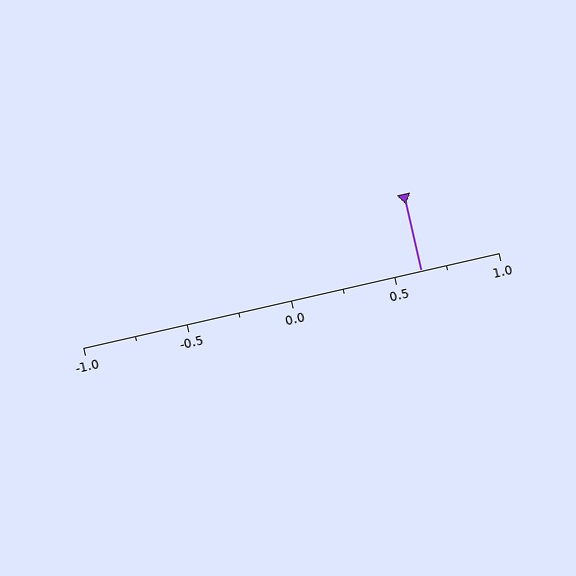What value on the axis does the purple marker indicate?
The marker indicates approximately 0.62.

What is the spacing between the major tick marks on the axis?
The major ticks are spaced 0.5 apart.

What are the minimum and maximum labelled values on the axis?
The axis runs from -1.0 to 1.0.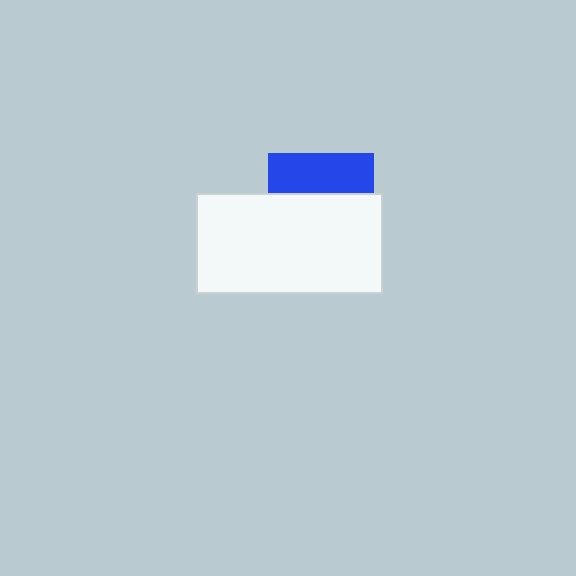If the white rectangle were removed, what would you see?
You would see the complete blue square.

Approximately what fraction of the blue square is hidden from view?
Roughly 62% of the blue square is hidden behind the white rectangle.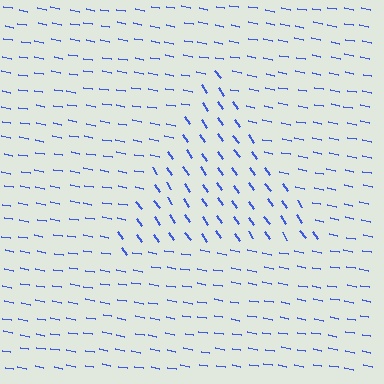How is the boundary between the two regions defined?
The boundary is defined purely by a change in line orientation (approximately 45 degrees difference). All lines are the same color and thickness.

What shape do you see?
I see a triangle.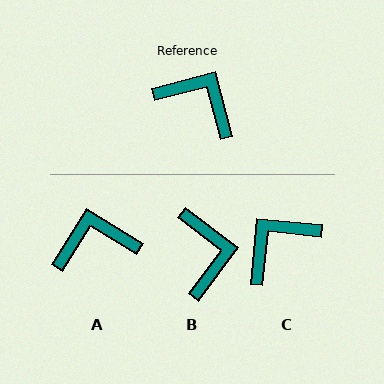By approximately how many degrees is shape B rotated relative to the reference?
Approximately 51 degrees clockwise.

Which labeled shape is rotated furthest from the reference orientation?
C, about 70 degrees away.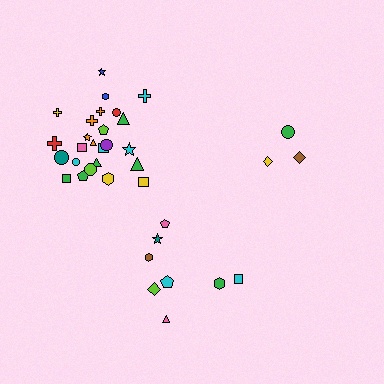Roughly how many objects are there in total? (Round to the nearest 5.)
Roughly 35 objects in total.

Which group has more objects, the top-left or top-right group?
The top-left group.